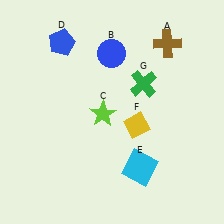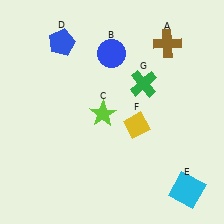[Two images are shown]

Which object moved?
The cyan square (E) moved right.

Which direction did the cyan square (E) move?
The cyan square (E) moved right.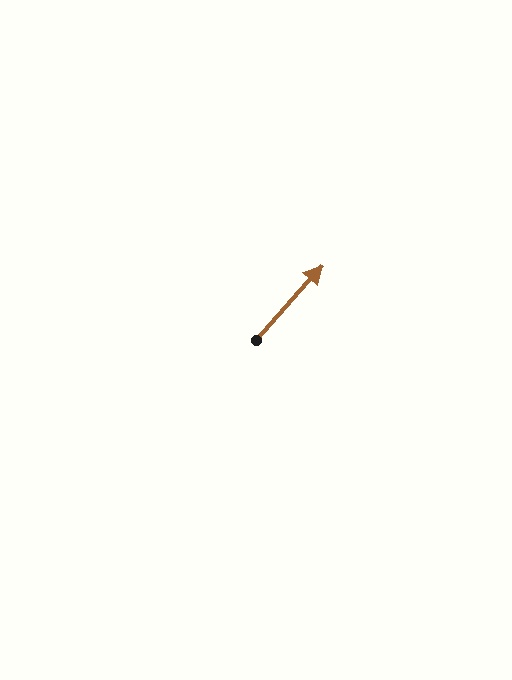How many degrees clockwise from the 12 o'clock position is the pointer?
Approximately 42 degrees.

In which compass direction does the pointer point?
Northeast.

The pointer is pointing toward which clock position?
Roughly 1 o'clock.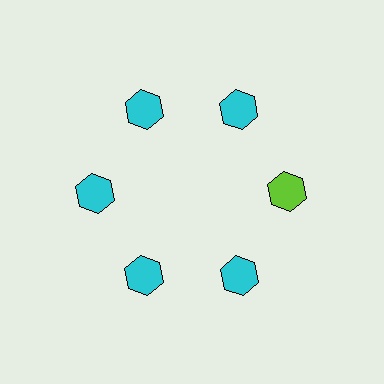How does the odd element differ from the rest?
It has a different color: lime instead of cyan.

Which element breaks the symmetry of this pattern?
The lime hexagon at roughly the 3 o'clock position breaks the symmetry. All other shapes are cyan hexagons.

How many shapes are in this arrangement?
There are 6 shapes arranged in a ring pattern.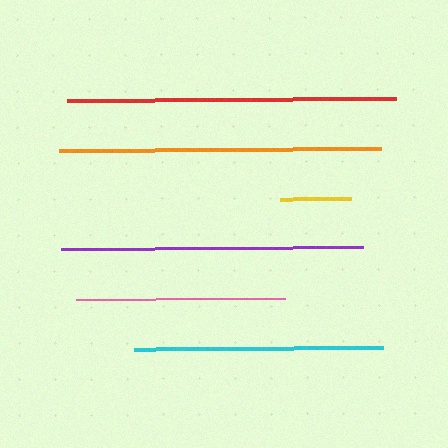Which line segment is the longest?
The red line is the longest at approximately 329 pixels.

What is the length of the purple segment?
The purple segment is approximately 302 pixels long.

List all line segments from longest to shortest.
From longest to shortest: red, orange, purple, cyan, pink, yellow.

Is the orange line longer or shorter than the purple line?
The orange line is longer than the purple line.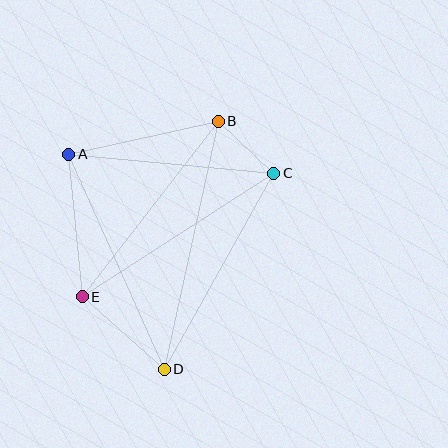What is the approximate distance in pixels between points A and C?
The distance between A and C is approximately 206 pixels.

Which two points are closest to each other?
Points B and C are closest to each other.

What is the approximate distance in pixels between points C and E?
The distance between C and E is approximately 228 pixels.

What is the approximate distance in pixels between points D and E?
The distance between D and E is approximately 110 pixels.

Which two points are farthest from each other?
Points B and D are farthest from each other.